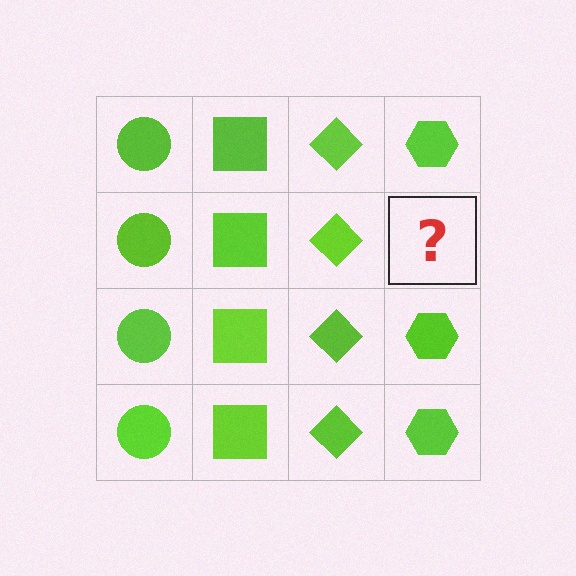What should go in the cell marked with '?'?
The missing cell should contain a lime hexagon.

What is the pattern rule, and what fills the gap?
The rule is that each column has a consistent shape. The gap should be filled with a lime hexagon.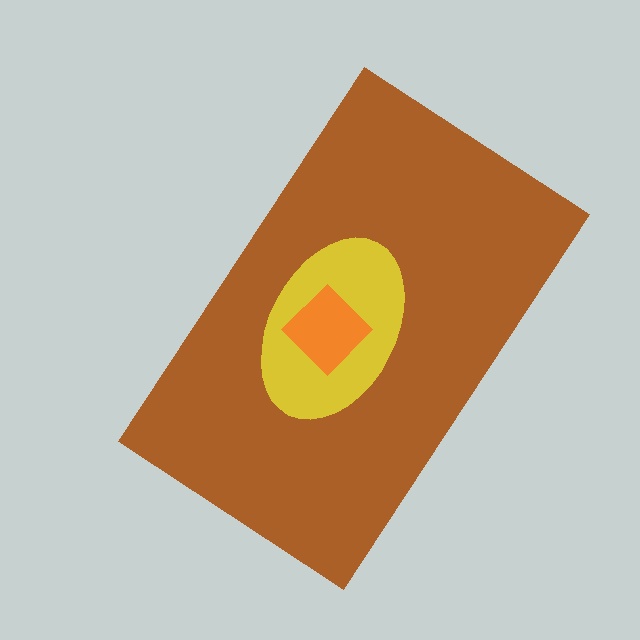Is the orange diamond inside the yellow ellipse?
Yes.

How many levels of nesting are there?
3.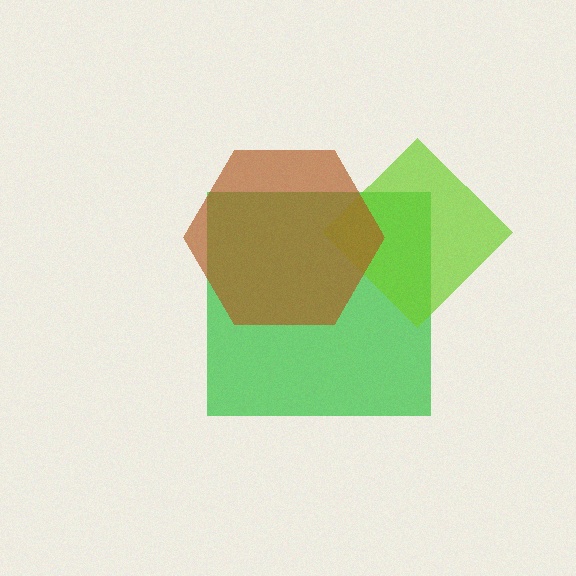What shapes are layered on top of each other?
The layered shapes are: a green square, a lime diamond, a brown hexagon.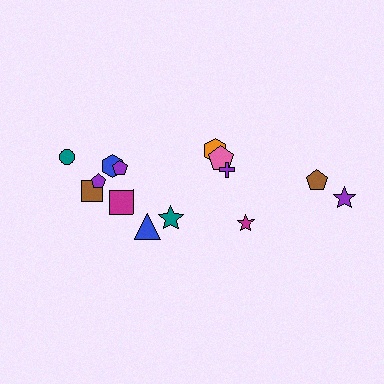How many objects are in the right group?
There are 6 objects.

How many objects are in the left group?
There are 8 objects.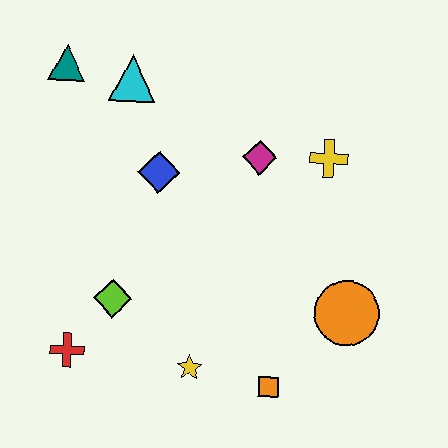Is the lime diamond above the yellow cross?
No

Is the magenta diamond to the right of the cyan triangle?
Yes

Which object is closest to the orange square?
The yellow star is closest to the orange square.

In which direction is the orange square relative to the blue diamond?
The orange square is below the blue diamond.